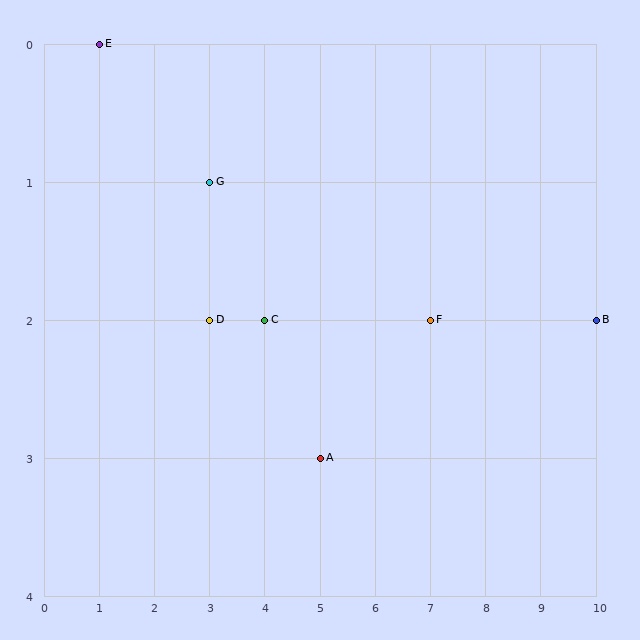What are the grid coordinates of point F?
Point F is at grid coordinates (7, 2).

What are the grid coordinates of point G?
Point G is at grid coordinates (3, 1).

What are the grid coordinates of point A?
Point A is at grid coordinates (5, 3).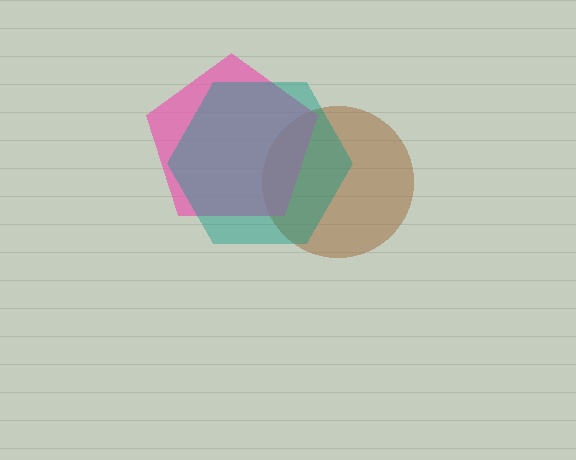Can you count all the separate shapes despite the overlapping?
Yes, there are 3 separate shapes.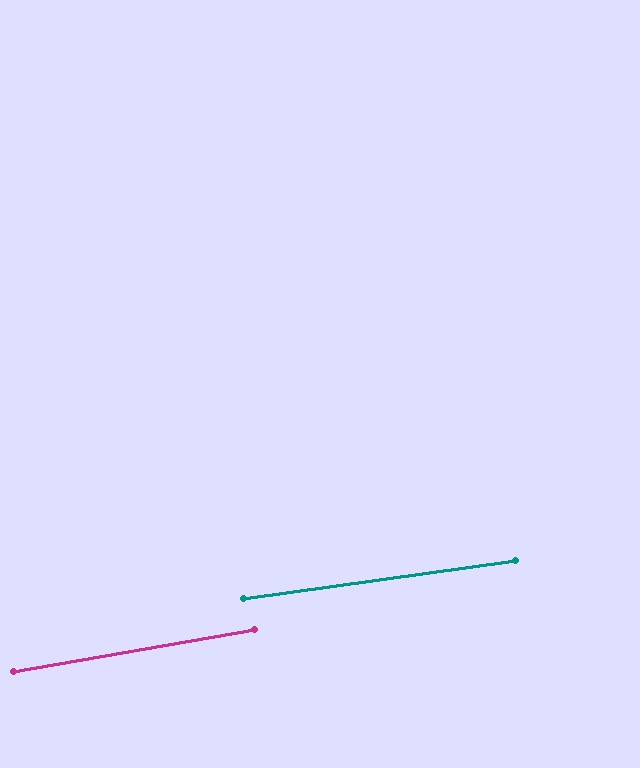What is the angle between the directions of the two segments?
Approximately 2 degrees.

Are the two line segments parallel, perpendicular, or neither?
Parallel — their directions differ by only 2.0°.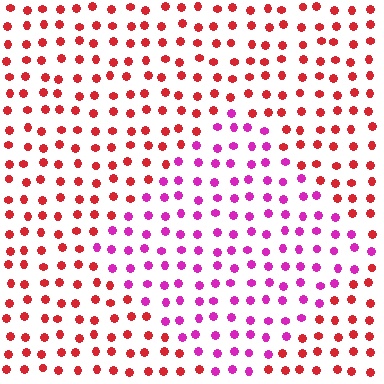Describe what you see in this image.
The image is filled with small red elements in a uniform arrangement. A diamond-shaped region is visible where the elements are tinted to a slightly different hue, forming a subtle color boundary.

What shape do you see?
I see a diamond.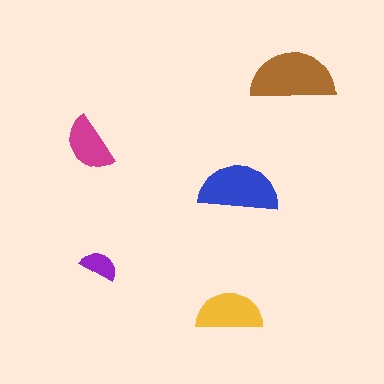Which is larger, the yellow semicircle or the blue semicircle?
The blue one.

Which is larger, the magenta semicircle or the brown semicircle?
The brown one.